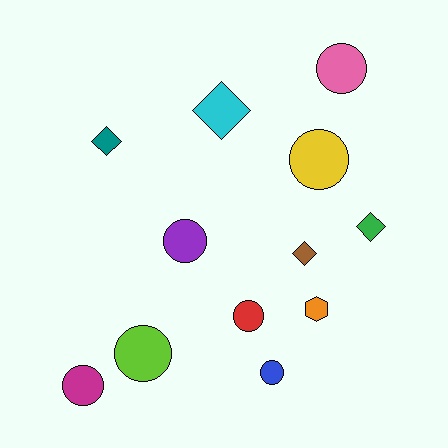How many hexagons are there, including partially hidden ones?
There is 1 hexagon.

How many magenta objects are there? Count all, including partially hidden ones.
There is 1 magenta object.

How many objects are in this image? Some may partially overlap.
There are 12 objects.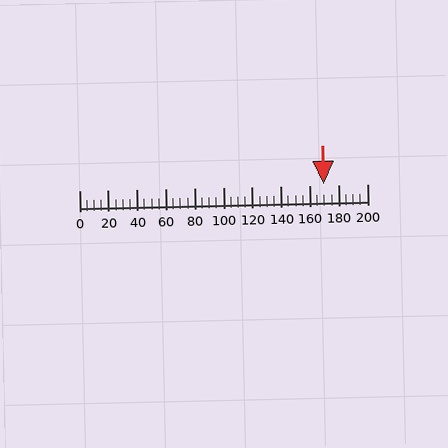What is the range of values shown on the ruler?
The ruler shows values from 0 to 200.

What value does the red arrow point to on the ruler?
The red arrow points to approximately 170.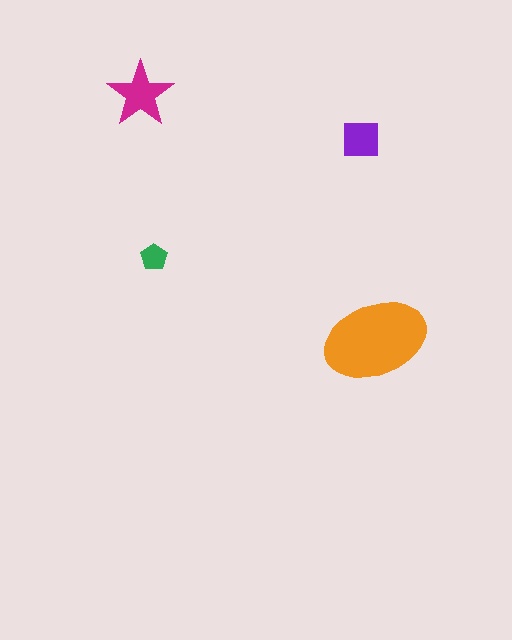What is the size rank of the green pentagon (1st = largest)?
4th.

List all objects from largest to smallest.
The orange ellipse, the magenta star, the purple square, the green pentagon.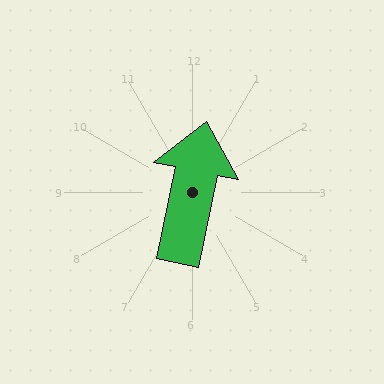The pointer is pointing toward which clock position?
Roughly 12 o'clock.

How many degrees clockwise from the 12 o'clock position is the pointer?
Approximately 11 degrees.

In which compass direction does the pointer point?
North.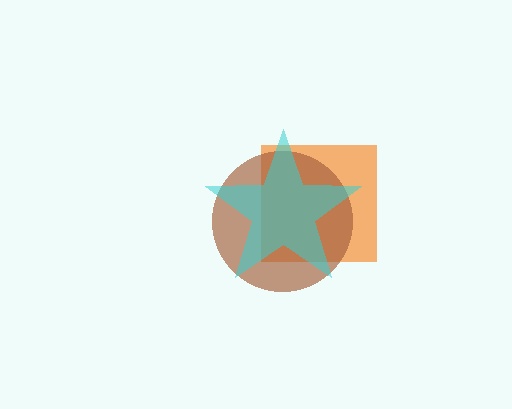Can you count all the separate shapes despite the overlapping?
Yes, there are 3 separate shapes.